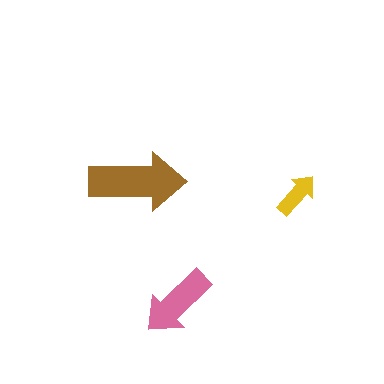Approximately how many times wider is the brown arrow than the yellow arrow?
About 2 times wider.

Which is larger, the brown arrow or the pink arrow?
The brown one.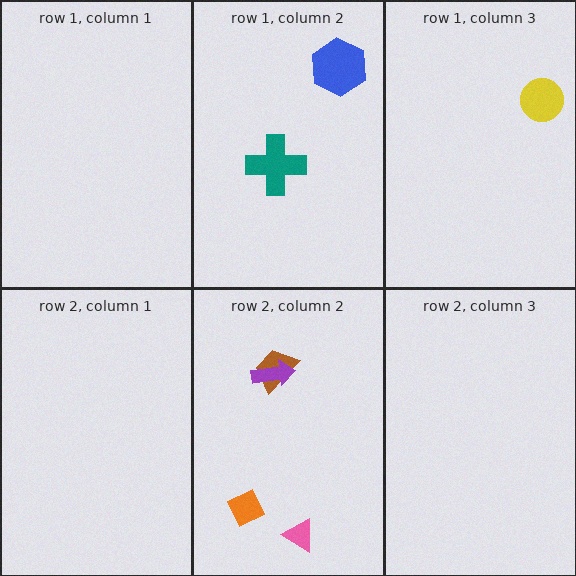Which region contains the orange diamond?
The row 2, column 2 region.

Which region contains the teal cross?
The row 1, column 2 region.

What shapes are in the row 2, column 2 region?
The orange diamond, the brown trapezoid, the purple arrow, the pink triangle.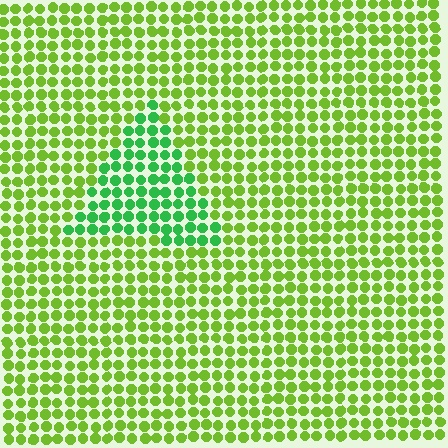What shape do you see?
I see a triangle.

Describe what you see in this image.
The image is filled with small lime elements in a uniform arrangement. A triangle-shaped region is visible where the elements are tinted to a slightly different hue, forming a subtle color boundary.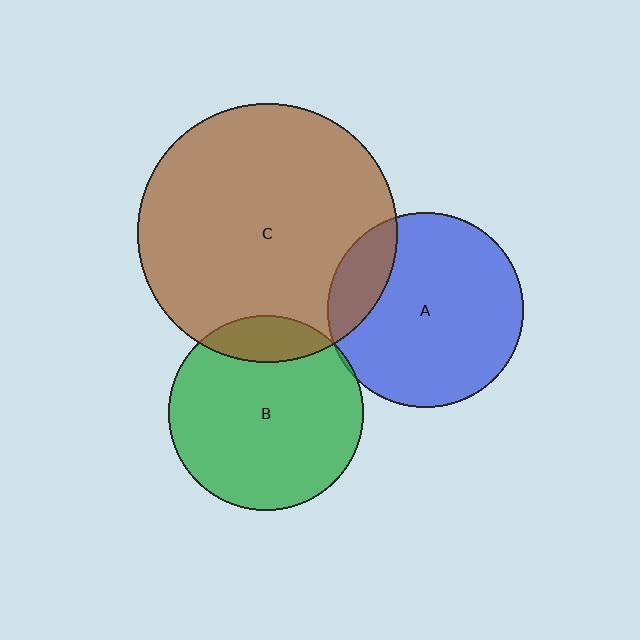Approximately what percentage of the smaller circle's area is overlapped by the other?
Approximately 15%.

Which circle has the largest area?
Circle C (brown).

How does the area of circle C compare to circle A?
Approximately 1.8 times.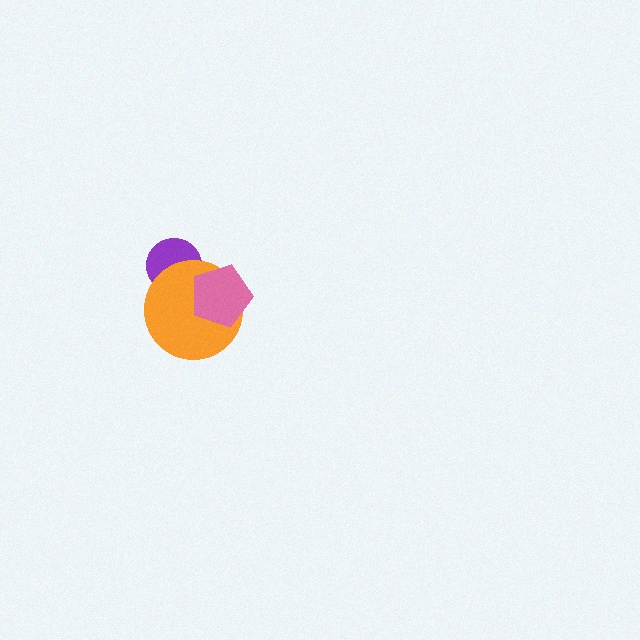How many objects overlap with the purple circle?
1 object overlaps with the purple circle.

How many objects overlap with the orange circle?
2 objects overlap with the orange circle.